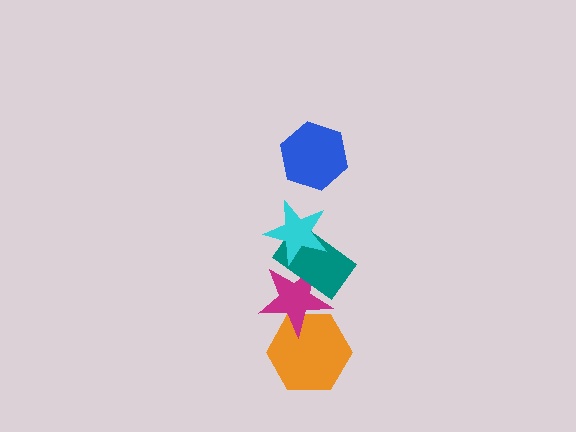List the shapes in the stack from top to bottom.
From top to bottom: the blue hexagon, the cyan star, the teal rectangle, the magenta star, the orange hexagon.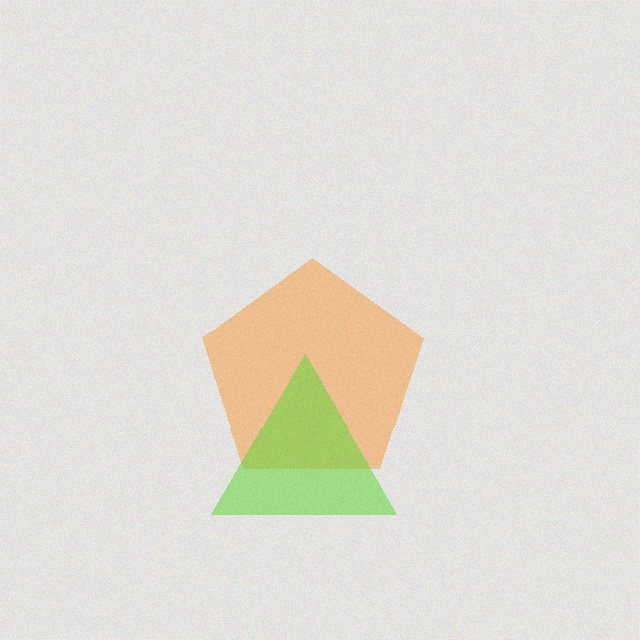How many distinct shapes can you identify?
There are 2 distinct shapes: an orange pentagon, a lime triangle.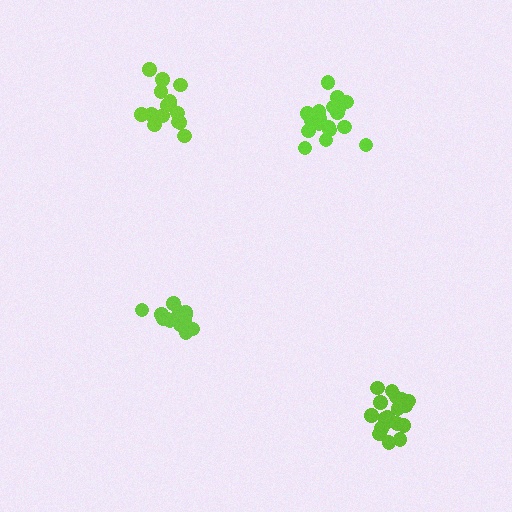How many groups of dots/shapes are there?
There are 4 groups.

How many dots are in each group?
Group 1: 20 dots, Group 2: 15 dots, Group 3: 14 dots, Group 4: 18 dots (67 total).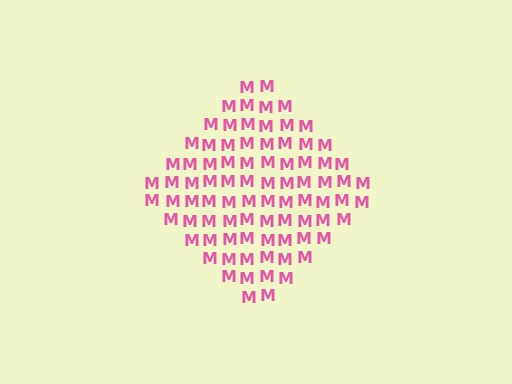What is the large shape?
The large shape is a diamond.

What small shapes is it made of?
It is made of small letter M's.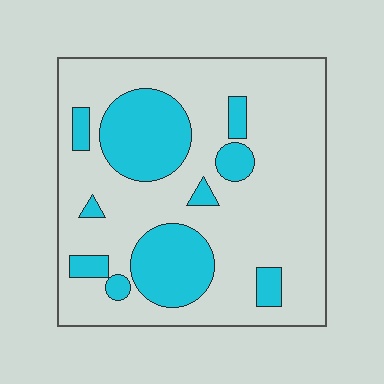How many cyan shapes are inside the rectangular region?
10.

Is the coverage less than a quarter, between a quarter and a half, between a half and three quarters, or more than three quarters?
Between a quarter and a half.